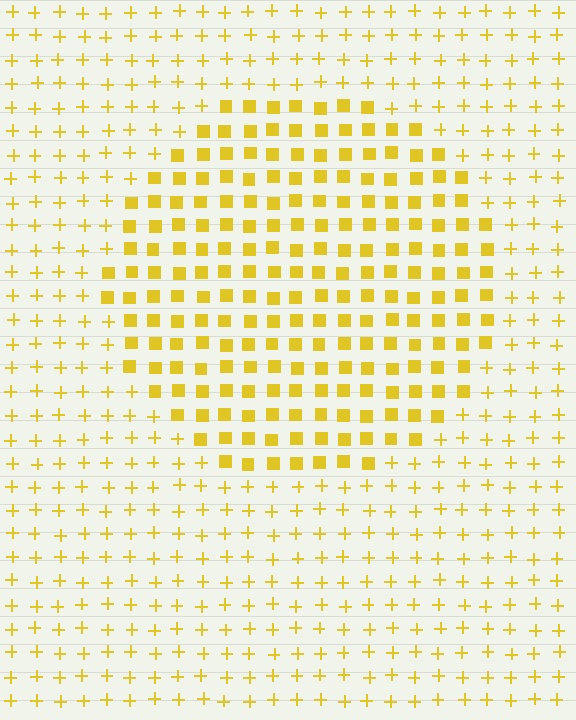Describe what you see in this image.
The image is filled with small yellow elements arranged in a uniform grid. A circle-shaped region contains squares, while the surrounding area contains plus signs. The boundary is defined purely by the change in element shape.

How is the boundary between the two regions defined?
The boundary is defined by a change in element shape: squares inside vs. plus signs outside. All elements share the same color and spacing.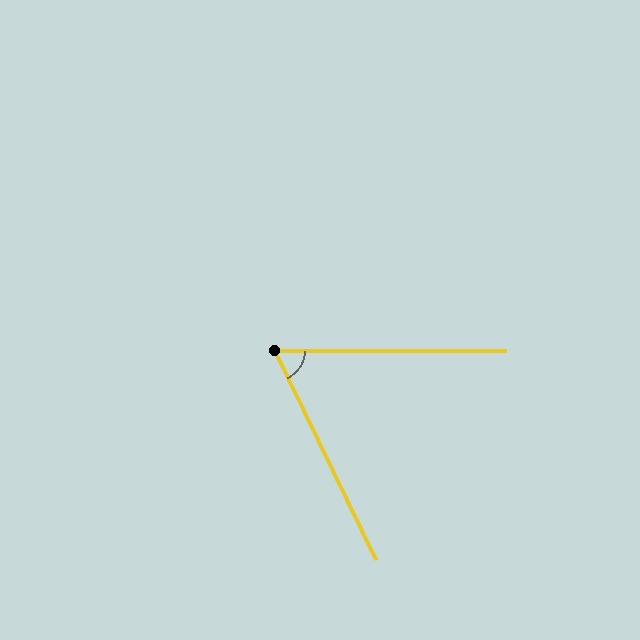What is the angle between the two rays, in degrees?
Approximately 64 degrees.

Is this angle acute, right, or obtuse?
It is acute.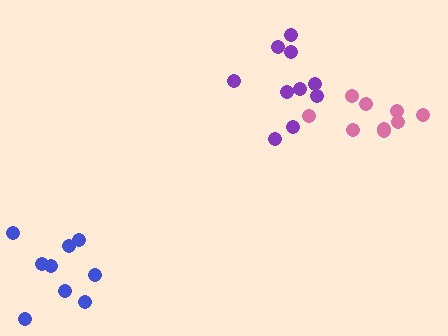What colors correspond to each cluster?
The clusters are colored: pink, purple, blue.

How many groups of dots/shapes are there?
There are 3 groups.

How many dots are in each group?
Group 1: 9 dots, Group 2: 10 dots, Group 3: 9 dots (28 total).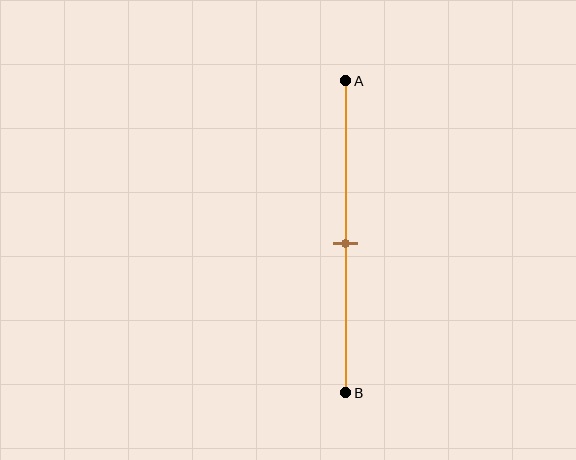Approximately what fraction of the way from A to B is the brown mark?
The brown mark is approximately 50% of the way from A to B.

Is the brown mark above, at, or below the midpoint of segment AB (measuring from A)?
The brown mark is approximately at the midpoint of segment AB.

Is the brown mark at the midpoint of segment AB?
Yes, the mark is approximately at the midpoint.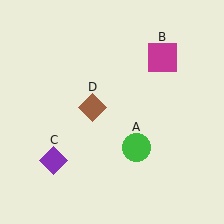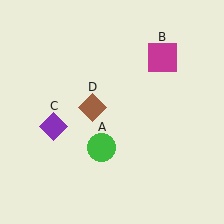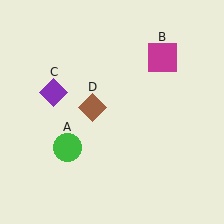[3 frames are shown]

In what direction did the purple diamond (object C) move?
The purple diamond (object C) moved up.